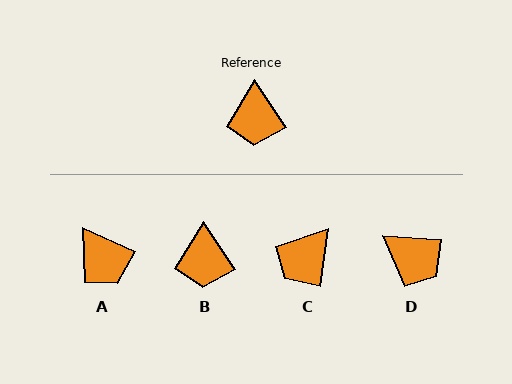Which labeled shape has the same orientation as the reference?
B.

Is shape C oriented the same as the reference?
No, it is off by about 40 degrees.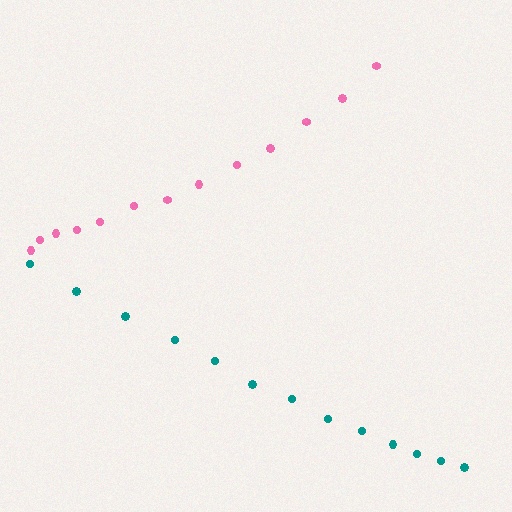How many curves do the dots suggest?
There are 2 distinct paths.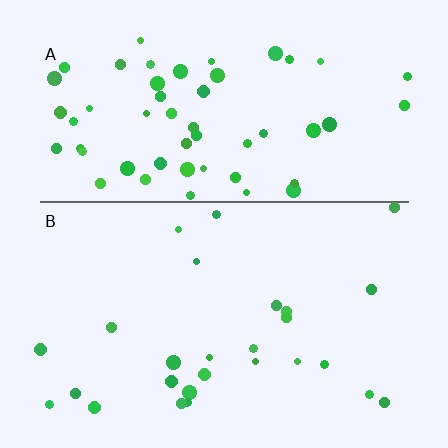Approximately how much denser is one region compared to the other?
Approximately 2.1× — region A over region B.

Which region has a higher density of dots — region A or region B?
A (the top).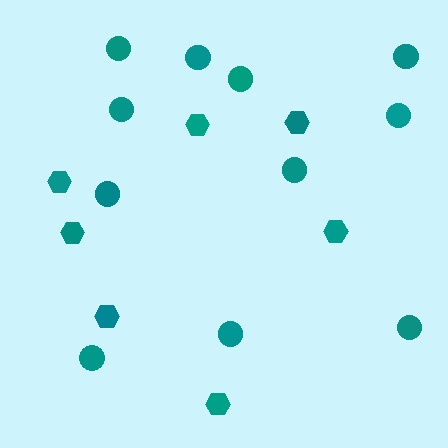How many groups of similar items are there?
There are 2 groups: one group of circles (11) and one group of hexagons (7).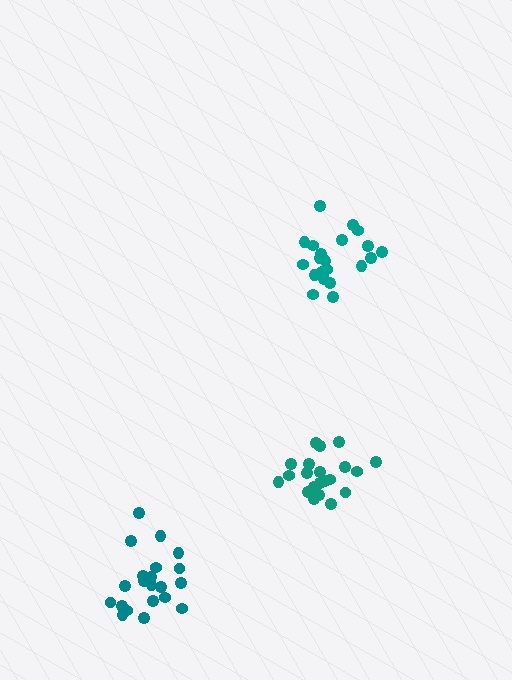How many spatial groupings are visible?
There are 3 spatial groupings.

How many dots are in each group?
Group 1: 21 dots, Group 2: 21 dots, Group 3: 21 dots (63 total).